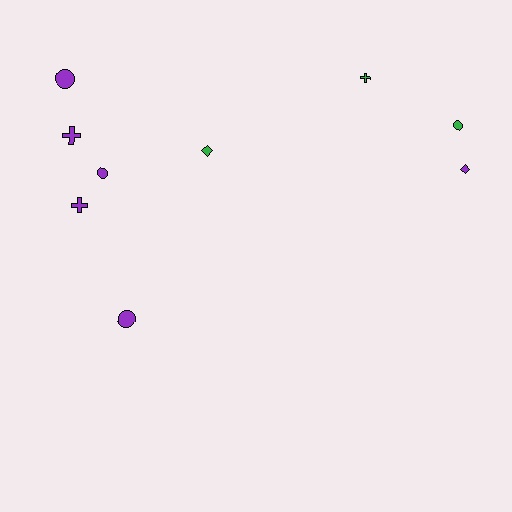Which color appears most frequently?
Purple, with 6 objects.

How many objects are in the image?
There are 9 objects.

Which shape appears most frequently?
Circle, with 4 objects.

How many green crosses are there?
There is 1 green cross.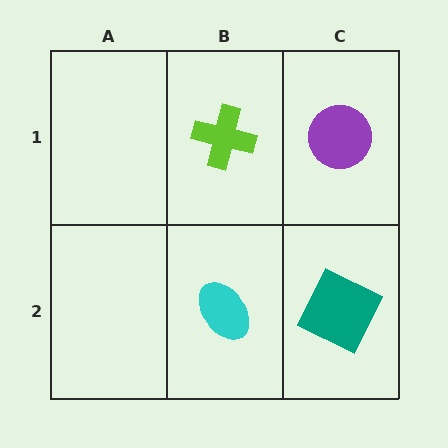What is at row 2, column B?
A cyan ellipse.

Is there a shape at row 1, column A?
No, that cell is empty.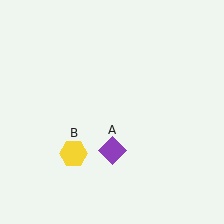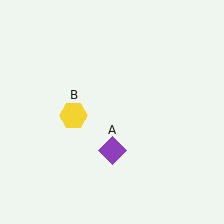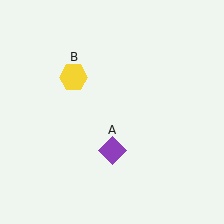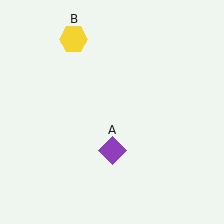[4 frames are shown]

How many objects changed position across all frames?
1 object changed position: yellow hexagon (object B).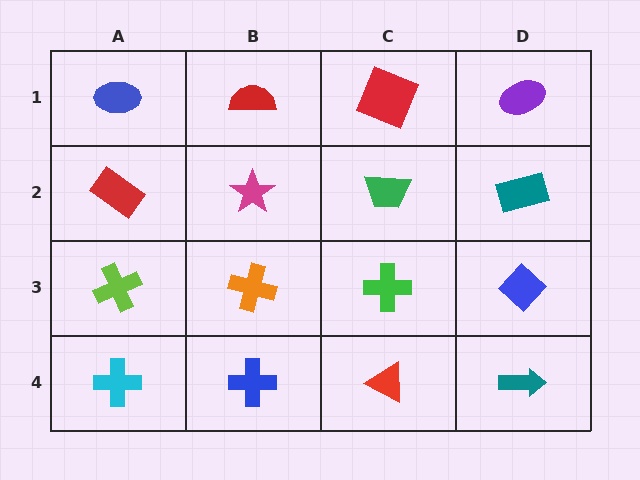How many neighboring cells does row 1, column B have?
3.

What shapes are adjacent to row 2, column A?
A blue ellipse (row 1, column A), a lime cross (row 3, column A), a magenta star (row 2, column B).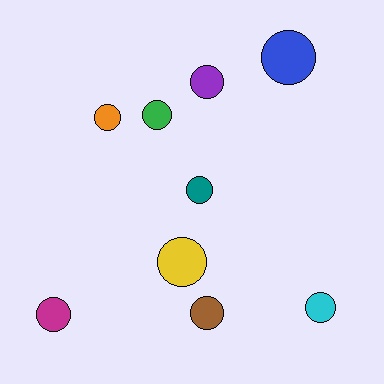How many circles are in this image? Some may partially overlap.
There are 9 circles.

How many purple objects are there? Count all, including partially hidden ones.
There is 1 purple object.